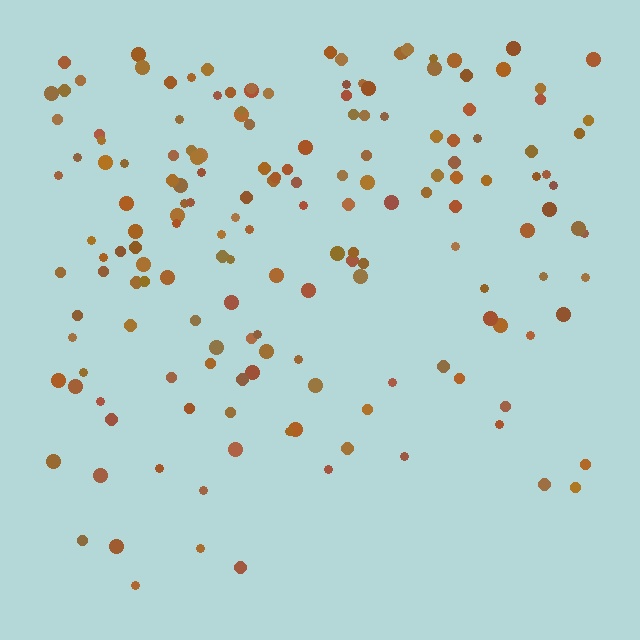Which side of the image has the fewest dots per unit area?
The bottom.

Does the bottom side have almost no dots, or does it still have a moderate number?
Still a moderate number, just noticeably fewer than the top.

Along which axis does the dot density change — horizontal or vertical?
Vertical.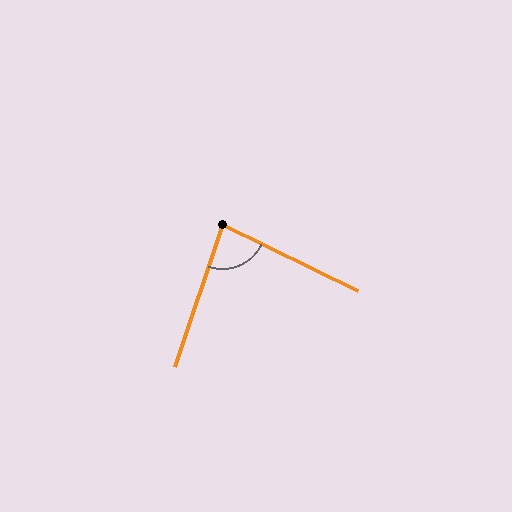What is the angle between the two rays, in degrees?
Approximately 82 degrees.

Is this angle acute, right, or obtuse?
It is acute.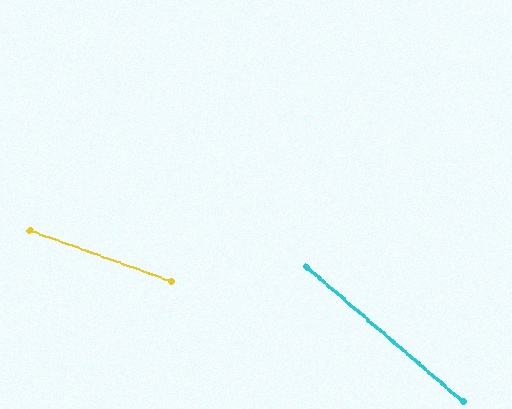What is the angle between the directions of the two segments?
Approximately 21 degrees.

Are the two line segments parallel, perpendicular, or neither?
Neither parallel nor perpendicular — they differ by about 21°.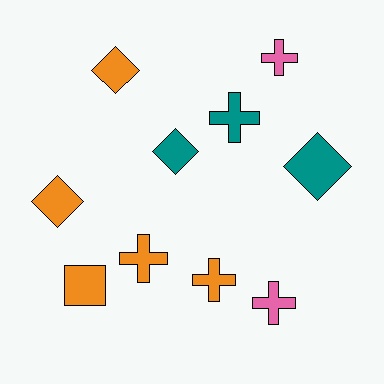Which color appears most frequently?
Orange, with 5 objects.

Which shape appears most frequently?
Cross, with 5 objects.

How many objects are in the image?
There are 10 objects.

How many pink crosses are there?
There are 2 pink crosses.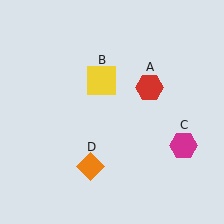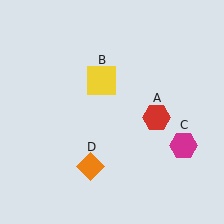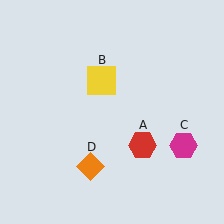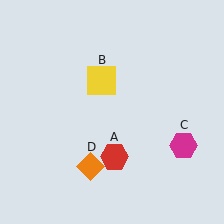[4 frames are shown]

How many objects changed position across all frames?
1 object changed position: red hexagon (object A).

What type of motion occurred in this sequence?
The red hexagon (object A) rotated clockwise around the center of the scene.